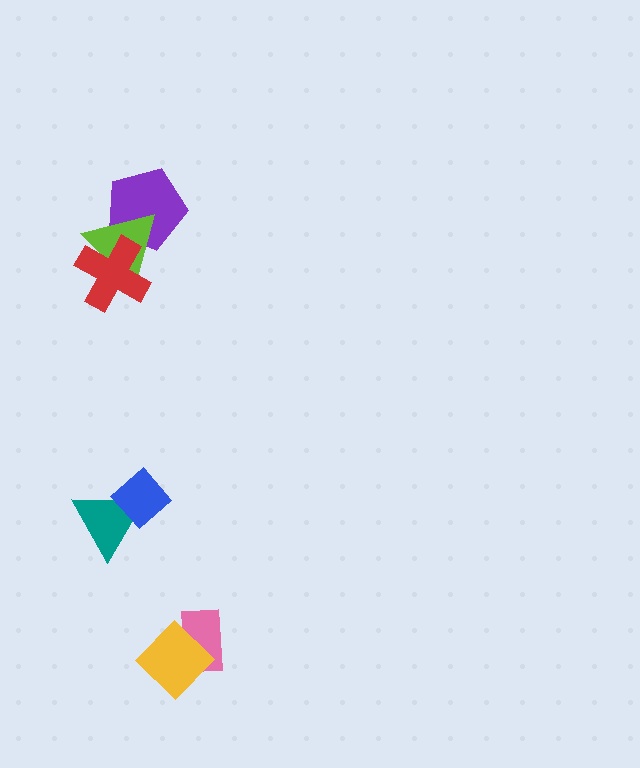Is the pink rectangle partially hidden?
Yes, it is partially covered by another shape.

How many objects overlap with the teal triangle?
1 object overlaps with the teal triangle.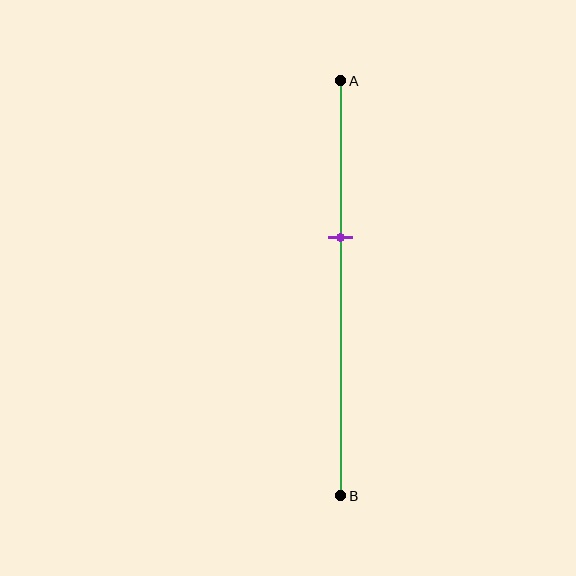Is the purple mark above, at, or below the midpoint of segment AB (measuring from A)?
The purple mark is above the midpoint of segment AB.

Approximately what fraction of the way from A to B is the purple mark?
The purple mark is approximately 40% of the way from A to B.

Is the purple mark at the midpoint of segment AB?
No, the mark is at about 40% from A, not at the 50% midpoint.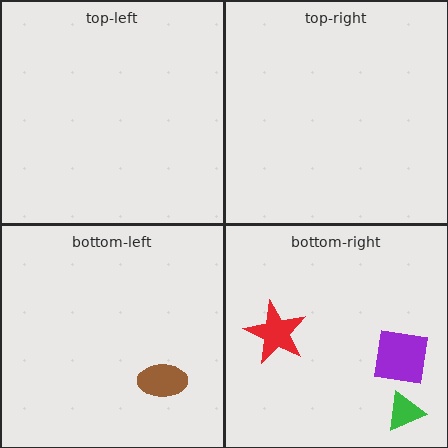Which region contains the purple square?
The bottom-right region.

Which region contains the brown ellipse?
The bottom-left region.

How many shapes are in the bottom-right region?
3.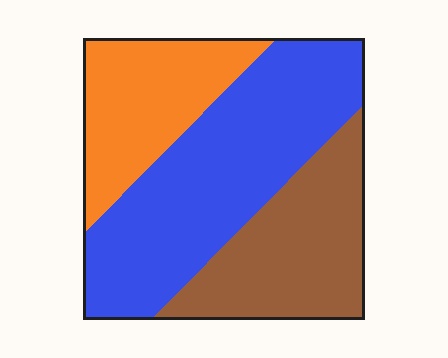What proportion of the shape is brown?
Brown covers about 30% of the shape.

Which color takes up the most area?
Blue, at roughly 45%.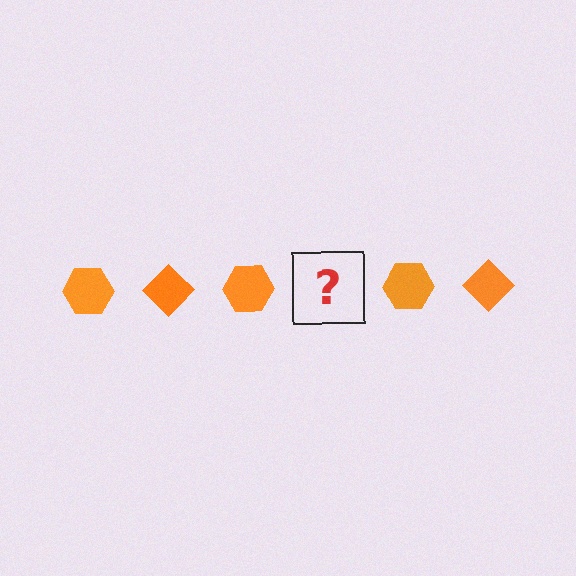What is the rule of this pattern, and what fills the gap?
The rule is that the pattern cycles through hexagon, diamond shapes in orange. The gap should be filled with an orange diamond.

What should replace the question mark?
The question mark should be replaced with an orange diamond.